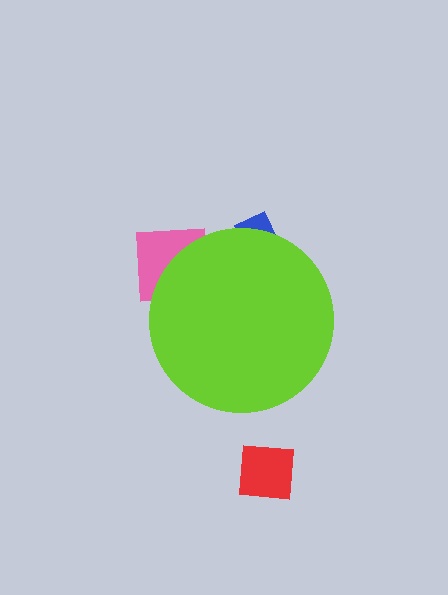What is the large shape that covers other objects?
A lime circle.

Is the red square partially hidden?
No, the red square is fully visible.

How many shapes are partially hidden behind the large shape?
2 shapes are partially hidden.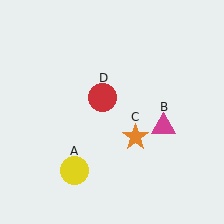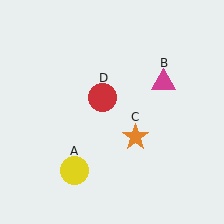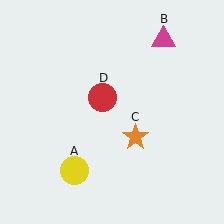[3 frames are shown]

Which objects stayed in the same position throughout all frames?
Yellow circle (object A) and orange star (object C) and red circle (object D) remained stationary.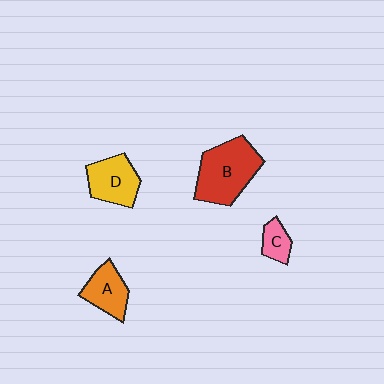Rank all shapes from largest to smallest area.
From largest to smallest: B (red), D (yellow), A (orange), C (pink).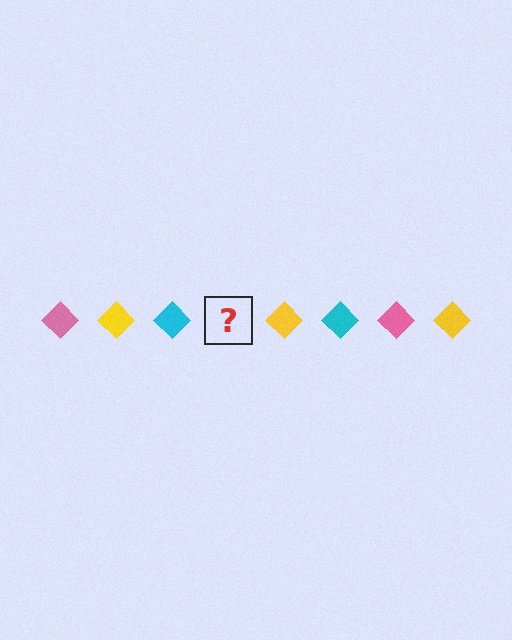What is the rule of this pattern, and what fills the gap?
The rule is that the pattern cycles through pink, yellow, cyan diamonds. The gap should be filled with a pink diamond.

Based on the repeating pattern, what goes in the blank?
The blank should be a pink diamond.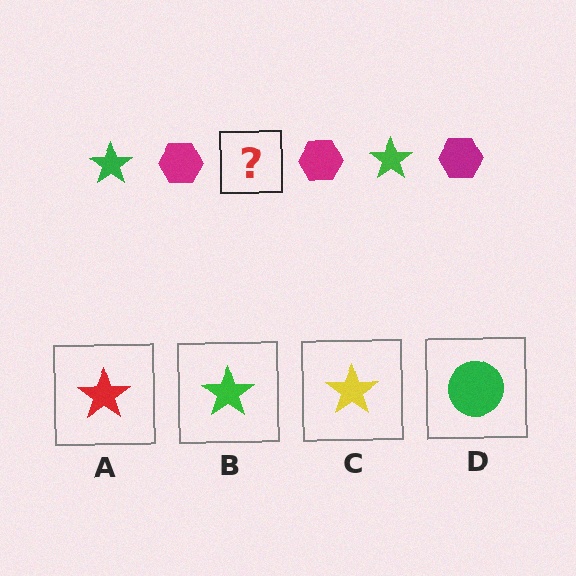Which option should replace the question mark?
Option B.